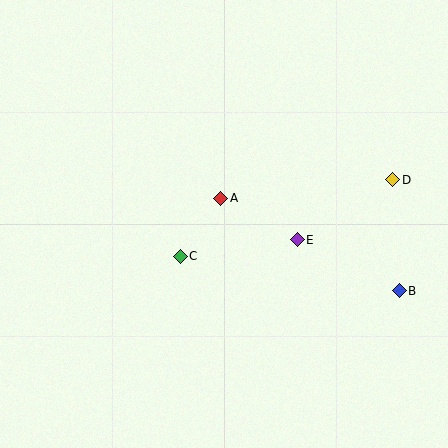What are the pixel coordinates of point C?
Point C is at (180, 257).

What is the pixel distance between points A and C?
The distance between A and C is 71 pixels.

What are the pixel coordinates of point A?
Point A is at (220, 198).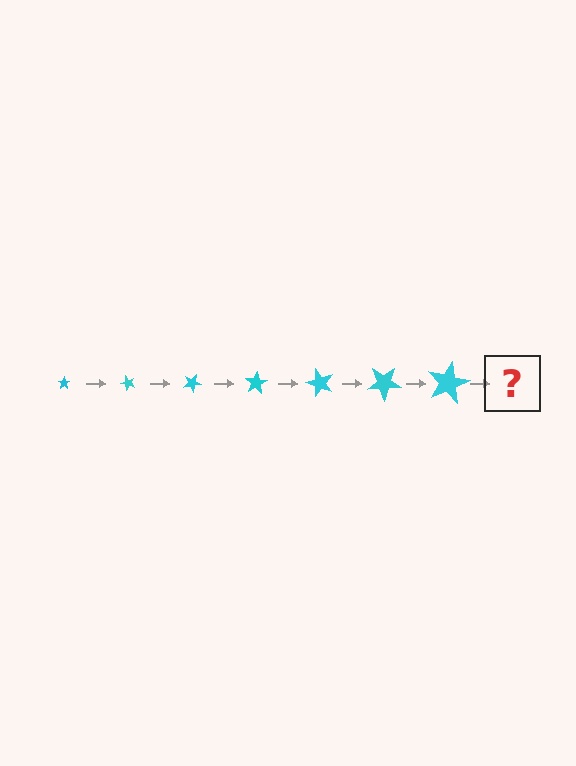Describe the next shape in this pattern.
It should be a star, larger than the previous one and rotated 350 degrees from the start.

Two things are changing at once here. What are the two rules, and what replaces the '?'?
The two rules are that the star grows larger each step and it rotates 50 degrees each step. The '?' should be a star, larger than the previous one and rotated 350 degrees from the start.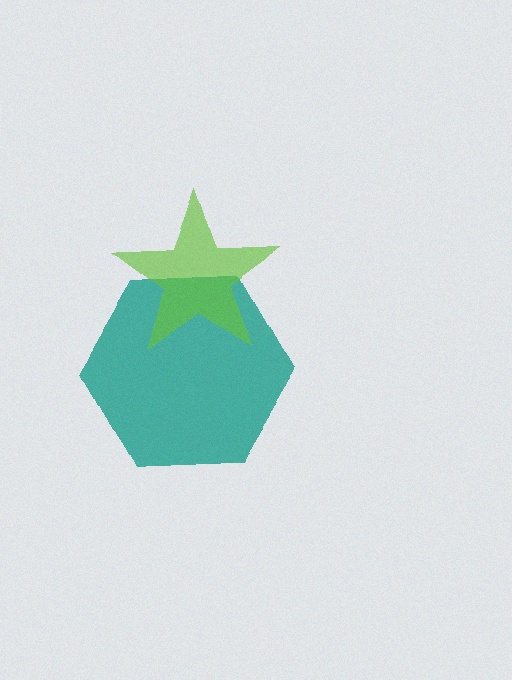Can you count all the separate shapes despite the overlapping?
Yes, there are 2 separate shapes.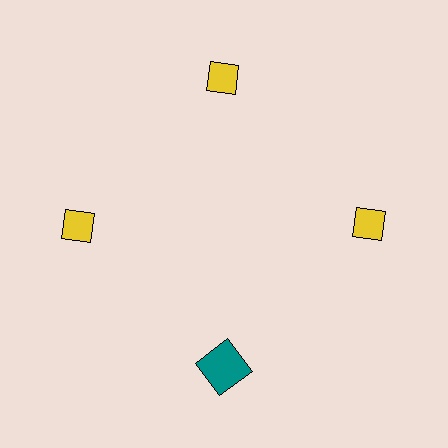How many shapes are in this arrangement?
There are 4 shapes arranged in a ring pattern.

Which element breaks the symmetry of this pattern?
The teal square at roughly the 6 o'clock position breaks the symmetry. All other shapes are yellow diamonds.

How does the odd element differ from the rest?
It differs in both color (teal instead of yellow) and shape (square instead of diamond).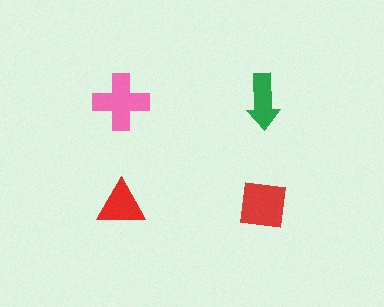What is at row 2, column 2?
A red square.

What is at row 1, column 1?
A pink cross.